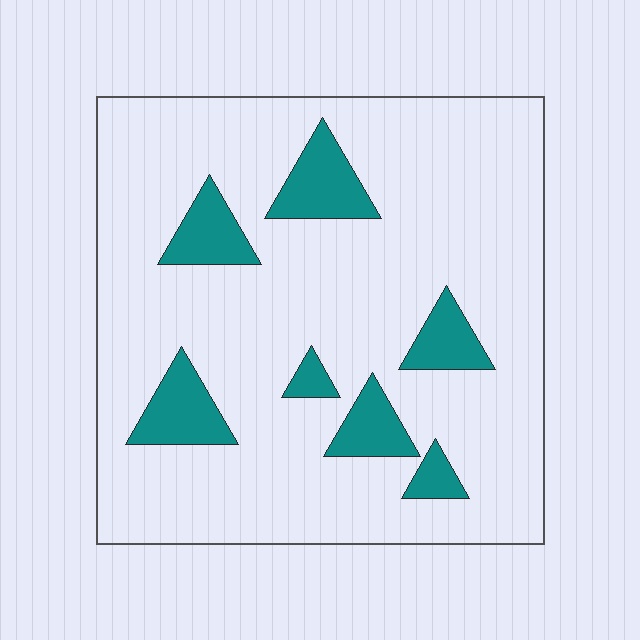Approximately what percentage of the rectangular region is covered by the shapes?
Approximately 15%.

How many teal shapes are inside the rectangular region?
7.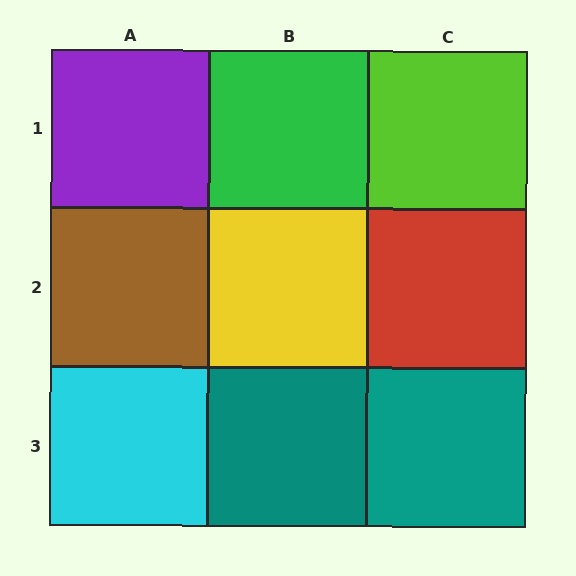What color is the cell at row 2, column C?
Red.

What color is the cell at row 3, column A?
Cyan.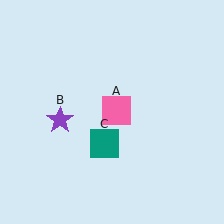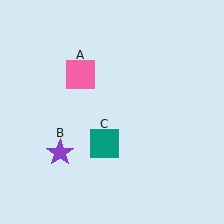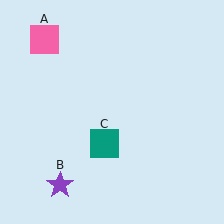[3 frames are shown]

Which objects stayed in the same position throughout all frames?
Teal square (object C) remained stationary.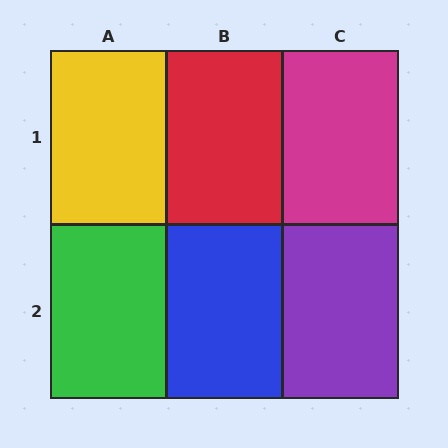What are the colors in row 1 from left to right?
Yellow, red, magenta.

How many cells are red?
1 cell is red.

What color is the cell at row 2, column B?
Blue.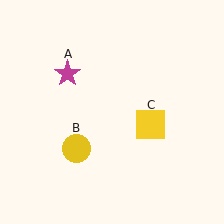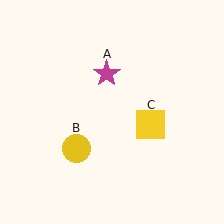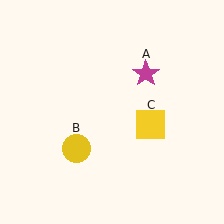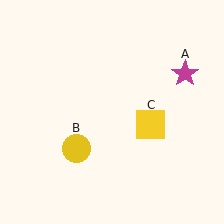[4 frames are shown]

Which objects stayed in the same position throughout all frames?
Yellow circle (object B) and yellow square (object C) remained stationary.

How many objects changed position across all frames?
1 object changed position: magenta star (object A).